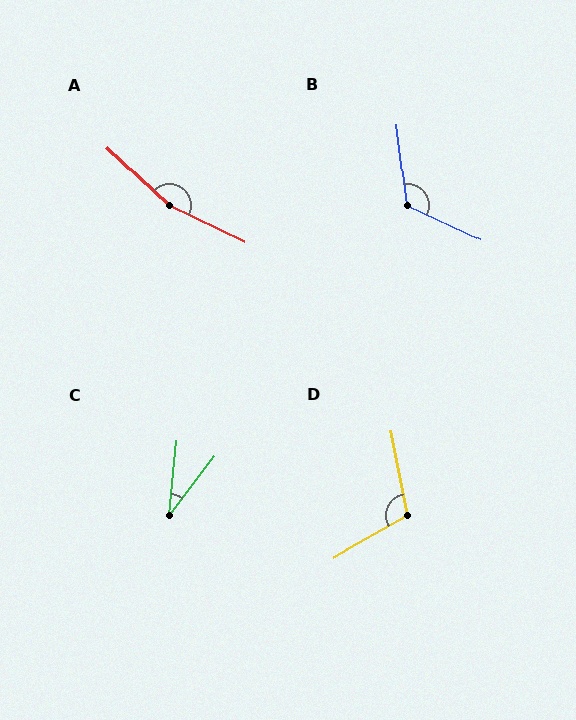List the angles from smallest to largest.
C (32°), D (109°), B (122°), A (163°).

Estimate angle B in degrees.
Approximately 122 degrees.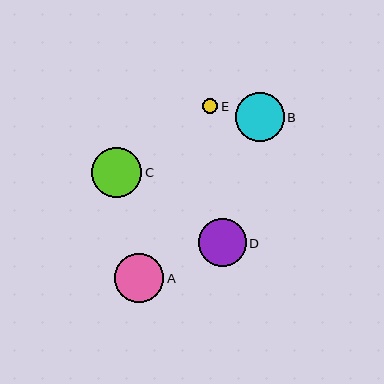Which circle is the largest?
Circle C is the largest with a size of approximately 50 pixels.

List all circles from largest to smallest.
From largest to smallest: C, A, B, D, E.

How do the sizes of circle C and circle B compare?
Circle C and circle B are approximately the same size.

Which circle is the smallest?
Circle E is the smallest with a size of approximately 15 pixels.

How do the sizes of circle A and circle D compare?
Circle A and circle D are approximately the same size.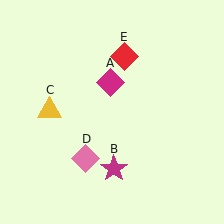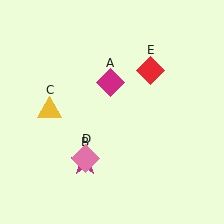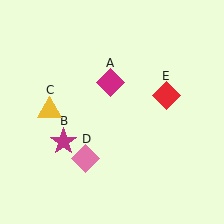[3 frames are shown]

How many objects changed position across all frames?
2 objects changed position: magenta star (object B), red diamond (object E).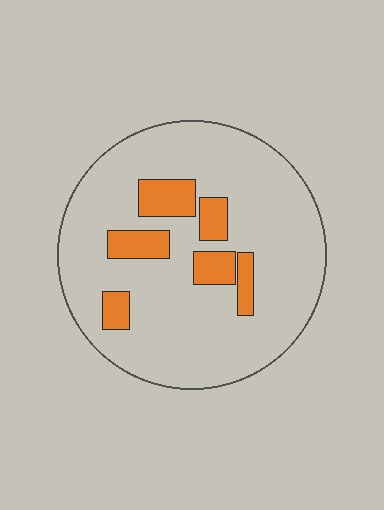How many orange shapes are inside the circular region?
6.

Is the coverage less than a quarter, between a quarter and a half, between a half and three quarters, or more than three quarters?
Less than a quarter.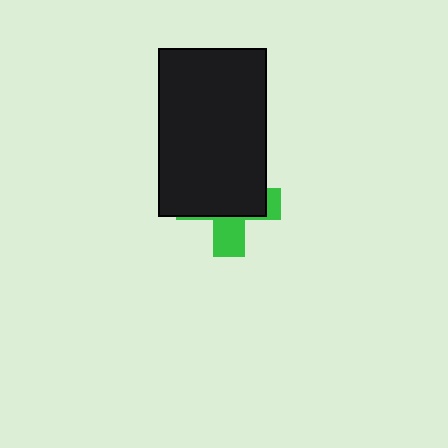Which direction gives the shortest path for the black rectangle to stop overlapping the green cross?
Moving up gives the shortest separation.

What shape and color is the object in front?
The object in front is a black rectangle.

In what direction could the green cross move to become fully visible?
The green cross could move down. That would shift it out from behind the black rectangle entirely.